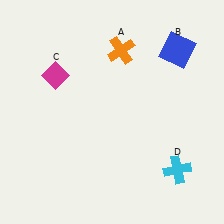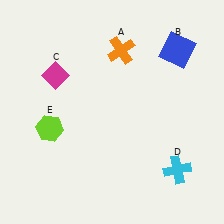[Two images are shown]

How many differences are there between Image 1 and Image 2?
There is 1 difference between the two images.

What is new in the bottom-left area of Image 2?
A lime hexagon (E) was added in the bottom-left area of Image 2.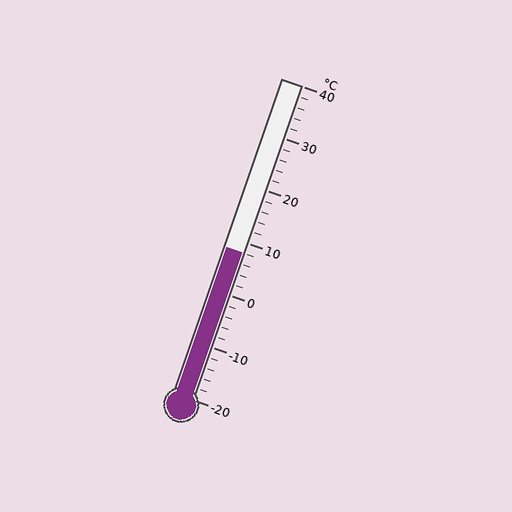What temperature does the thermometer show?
The thermometer shows approximately 8°C.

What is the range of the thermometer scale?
The thermometer scale ranges from -20°C to 40°C.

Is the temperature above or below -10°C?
The temperature is above -10°C.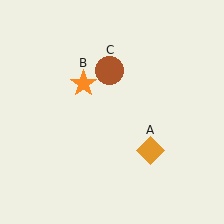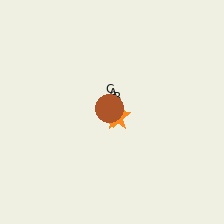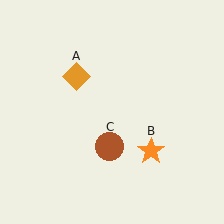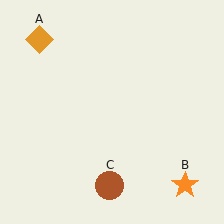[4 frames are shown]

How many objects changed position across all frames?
3 objects changed position: orange diamond (object A), orange star (object B), brown circle (object C).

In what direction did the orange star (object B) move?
The orange star (object B) moved down and to the right.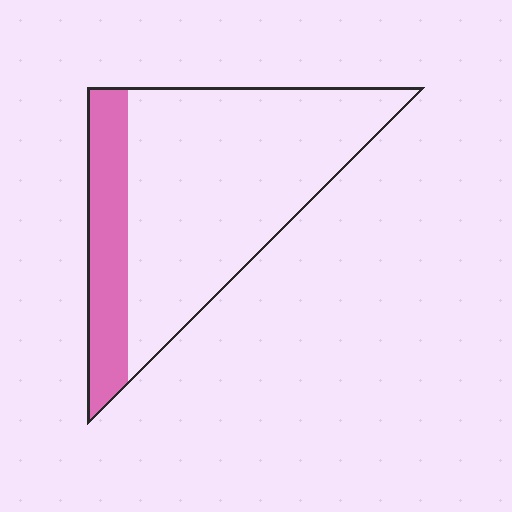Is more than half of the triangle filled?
No.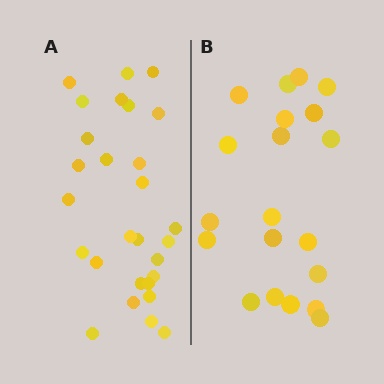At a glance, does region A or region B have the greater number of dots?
Region A (the left region) has more dots.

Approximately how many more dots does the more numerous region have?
Region A has roughly 8 or so more dots than region B.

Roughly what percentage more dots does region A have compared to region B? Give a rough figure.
About 40% more.